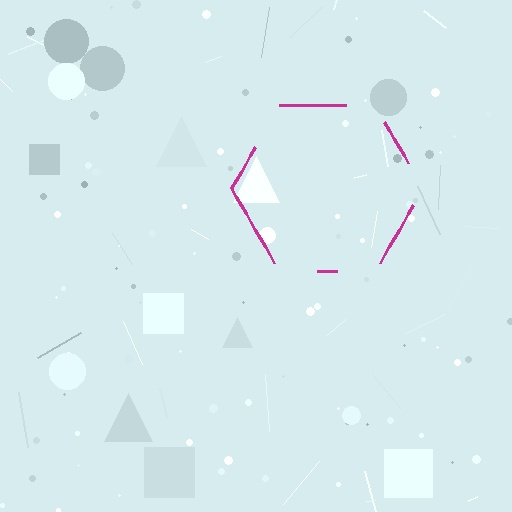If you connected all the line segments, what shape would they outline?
They would outline a hexagon.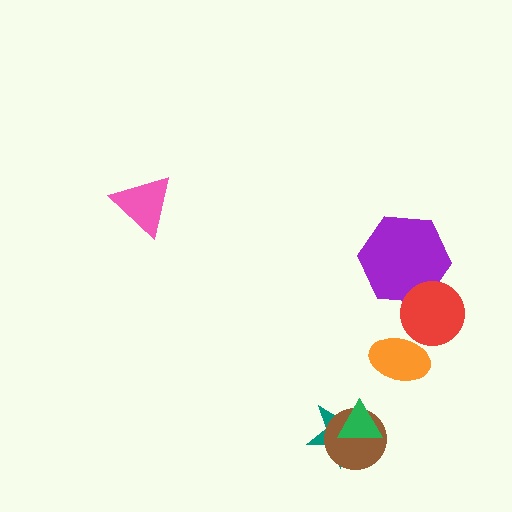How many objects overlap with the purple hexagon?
1 object overlaps with the purple hexagon.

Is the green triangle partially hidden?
No, no other shape covers it.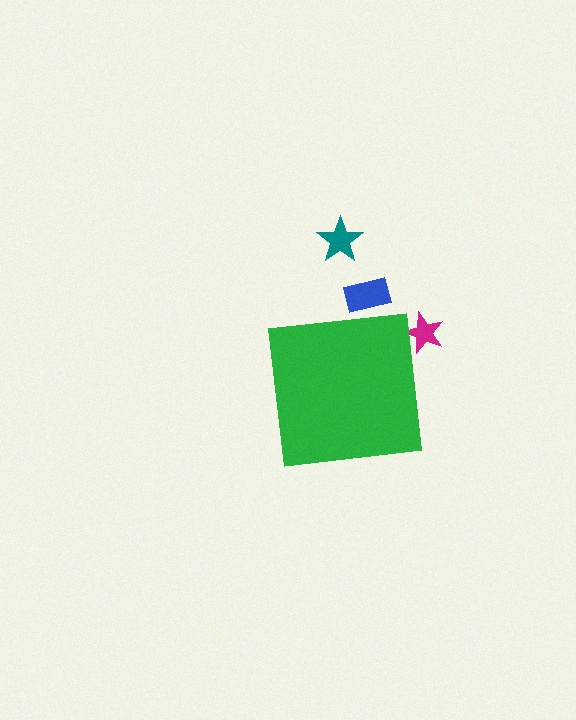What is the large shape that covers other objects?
A green square.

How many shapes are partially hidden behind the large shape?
2 shapes are partially hidden.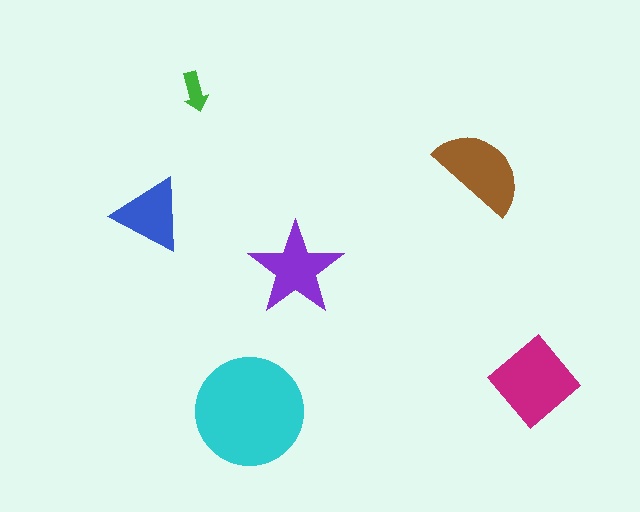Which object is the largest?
The cyan circle.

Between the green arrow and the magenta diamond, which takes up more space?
The magenta diamond.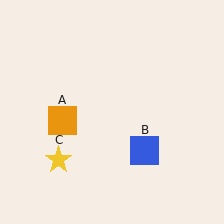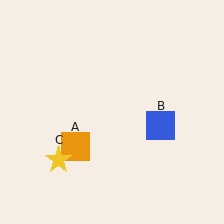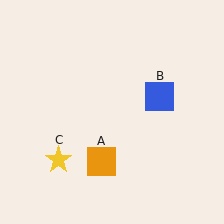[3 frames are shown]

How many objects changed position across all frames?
2 objects changed position: orange square (object A), blue square (object B).